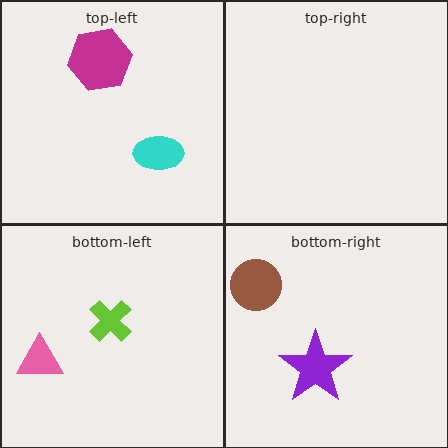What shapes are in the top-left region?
The magenta hexagon, the cyan ellipse.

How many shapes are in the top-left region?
2.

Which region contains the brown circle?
The bottom-right region.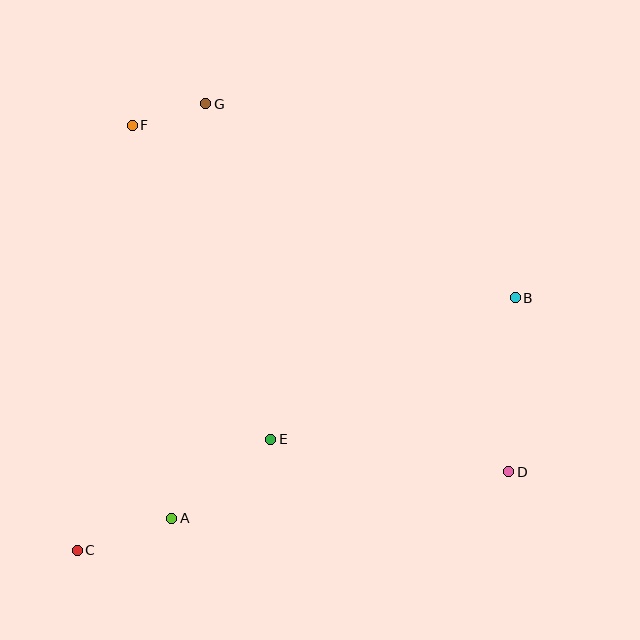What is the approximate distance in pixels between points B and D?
The distance between B and D is approximately 174 pixels.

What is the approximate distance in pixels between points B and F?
The distance between B and F is approximately 420 pixels.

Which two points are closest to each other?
Points F and G are closest to each other.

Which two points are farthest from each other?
Points D and F are farthest from each other.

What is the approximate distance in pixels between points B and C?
The distance between B and C is approximately 506 pixels.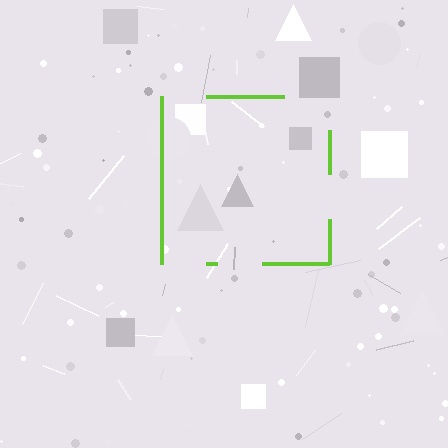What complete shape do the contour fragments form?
The contour fragments form a square.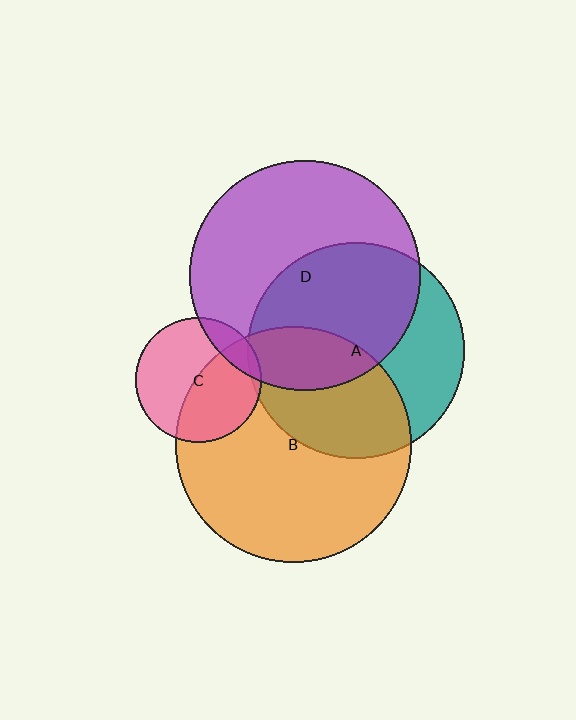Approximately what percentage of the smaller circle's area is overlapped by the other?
Approximately 50%.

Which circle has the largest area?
Circle B (orange).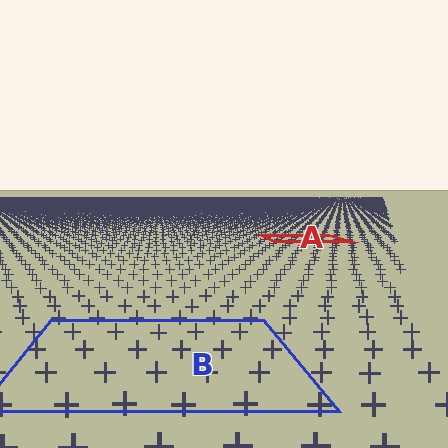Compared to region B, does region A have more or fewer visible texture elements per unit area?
Region A has more texture elements per unit area — they are packed more densely because it is farther away.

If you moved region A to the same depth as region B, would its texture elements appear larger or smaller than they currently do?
They would appear larger. At a closer depth, the same texture elements are projected at a bigger on-screen size.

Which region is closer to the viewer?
Region B is closer. The texture elements there are larger and more spread out.